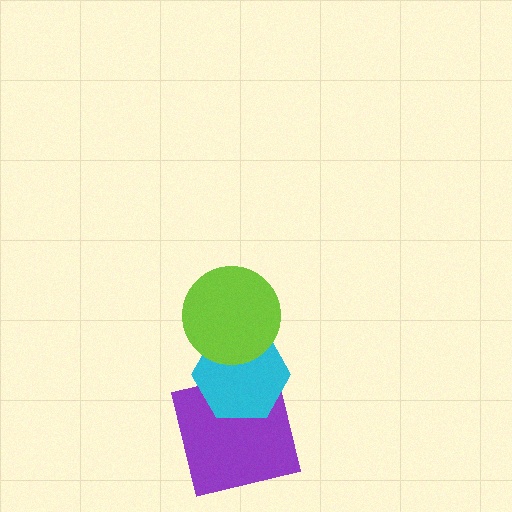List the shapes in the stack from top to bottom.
From top to bottom: the lime circle, the cyan hexagon, the purple square.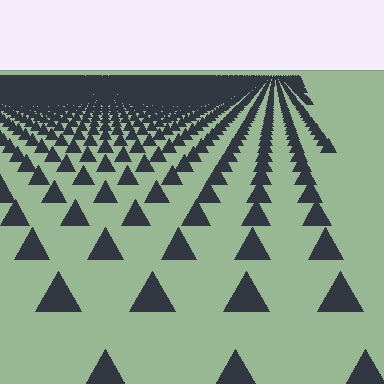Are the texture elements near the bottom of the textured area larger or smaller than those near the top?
Larger. Near the bottom, elements are closer to the viewer and appear at a bigger on-screen size.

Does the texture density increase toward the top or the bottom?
Density increases toward the top.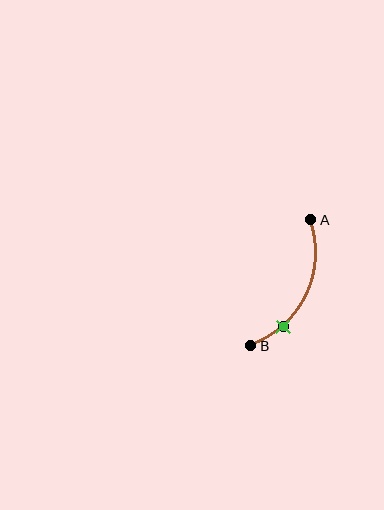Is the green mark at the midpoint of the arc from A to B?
No. The green mark lies on the arc but is closer to endpoint B. The arc midpoint would be at the point on the curve equidistant along the arc from both A and B.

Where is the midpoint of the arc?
The arc midpoint is the point on the curve farthest from the straight line joining A and B. It sits to the right of that line.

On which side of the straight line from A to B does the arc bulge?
The arc bulges to the right of the straight line connecting A and B.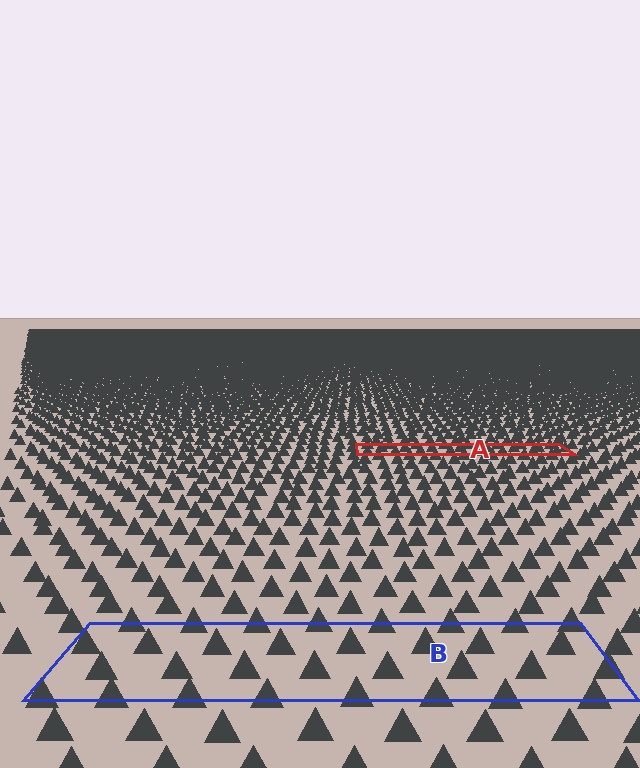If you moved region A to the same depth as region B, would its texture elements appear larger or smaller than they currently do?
They would appear larger. At a closer depth, the same texture elements are projected at a bigger on-screen size.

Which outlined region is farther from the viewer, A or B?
Region A is farther from the viewer — the texture elements inside it appear smaller and more densely packed.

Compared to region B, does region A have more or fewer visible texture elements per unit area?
Region A has more texture elements per unit area — they are packed more densely because it is farther away.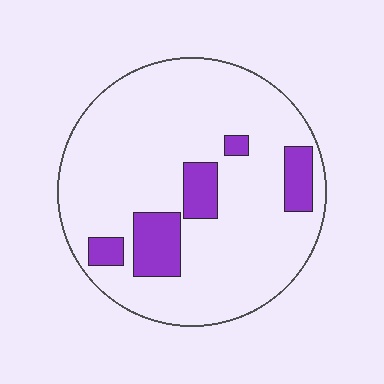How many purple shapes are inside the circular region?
5.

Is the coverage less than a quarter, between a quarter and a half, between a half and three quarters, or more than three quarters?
Less than a quarter.